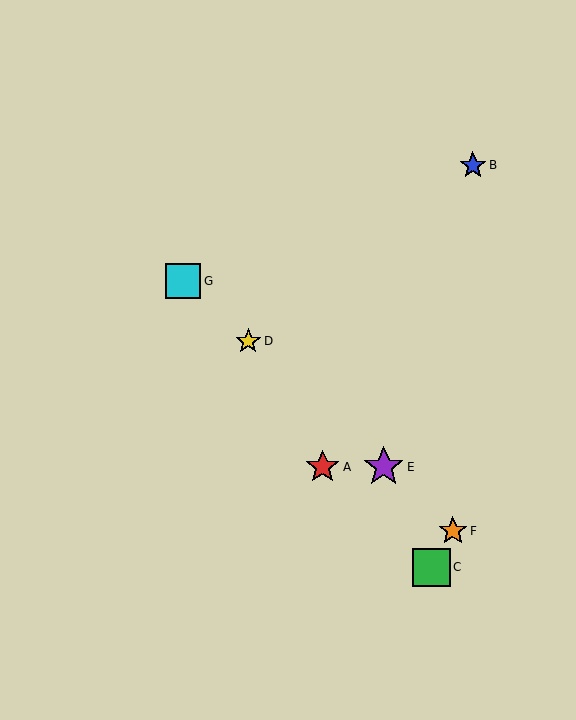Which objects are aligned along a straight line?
Objects D, E, F, G are aligned along a straight line.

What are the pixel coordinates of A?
Object A is at (323, 467).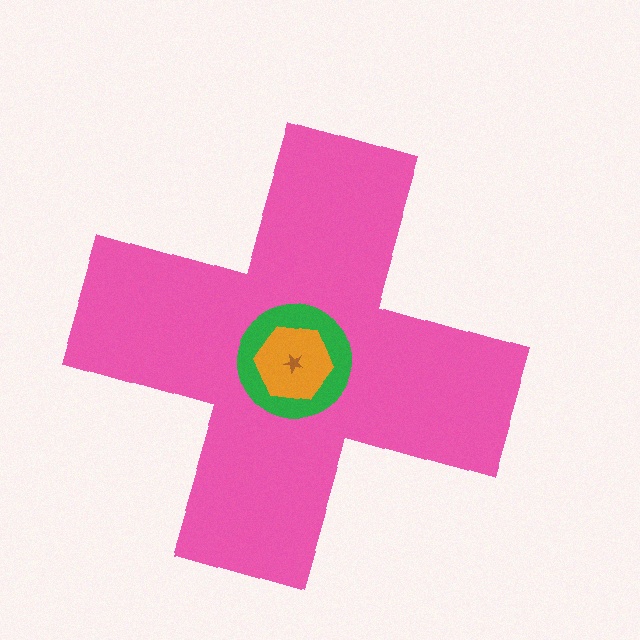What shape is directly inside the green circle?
The orange hexagon.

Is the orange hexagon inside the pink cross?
Yes.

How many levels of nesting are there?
4.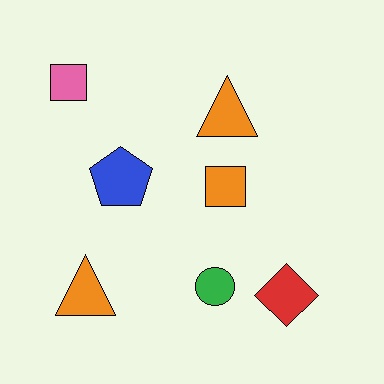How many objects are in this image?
There are 7 objects.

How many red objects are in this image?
There is 1 red object.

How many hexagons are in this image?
There are no hexagons.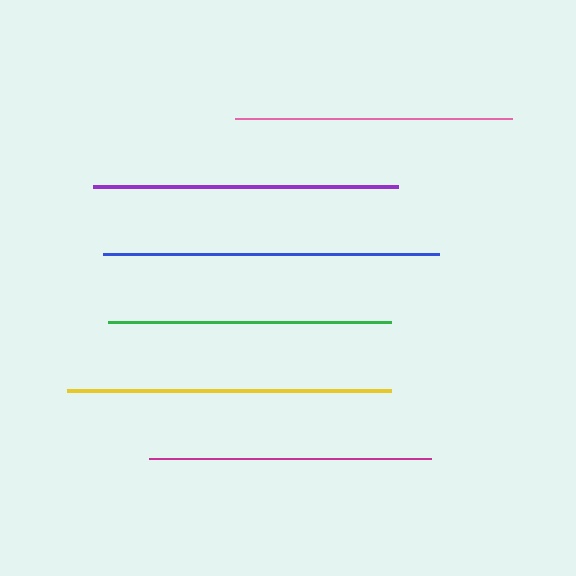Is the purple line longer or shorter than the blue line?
The blue line is longer than the purple line.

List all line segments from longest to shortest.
From longest to shortest: blue, yellow, purple, green, magenta, pink.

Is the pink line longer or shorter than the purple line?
The purple line is longer than the pink line.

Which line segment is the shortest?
The pink line is the shortest at approximately 278 pixels.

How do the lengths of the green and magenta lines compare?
The green and magenta lines are approximately the same length.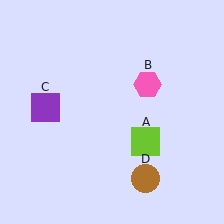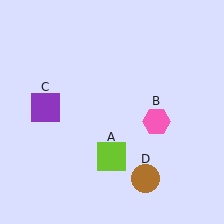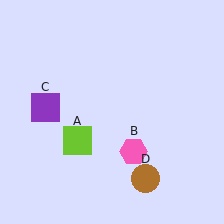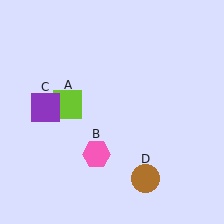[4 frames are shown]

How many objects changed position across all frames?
2 objects changed position: lime square (object A), pink hexagon (object B).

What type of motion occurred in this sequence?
The lime square (object A), pink hexagon (object B) rotated clockwise around the center of the scene.